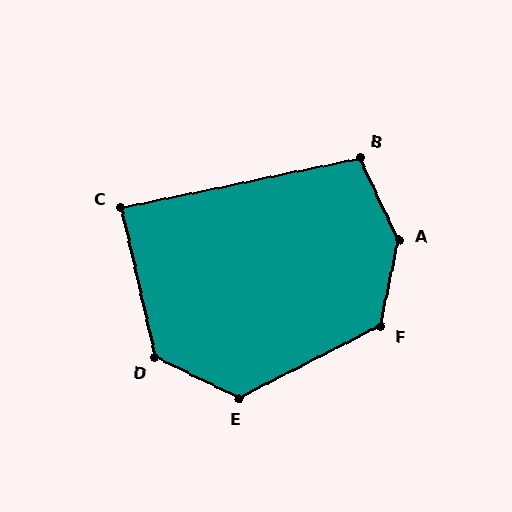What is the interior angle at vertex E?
Approximately 127 degrees (obtuse).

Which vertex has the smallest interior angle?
C, at approximately 89 degrees.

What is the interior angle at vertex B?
Approximately 103 degrees (obtuse).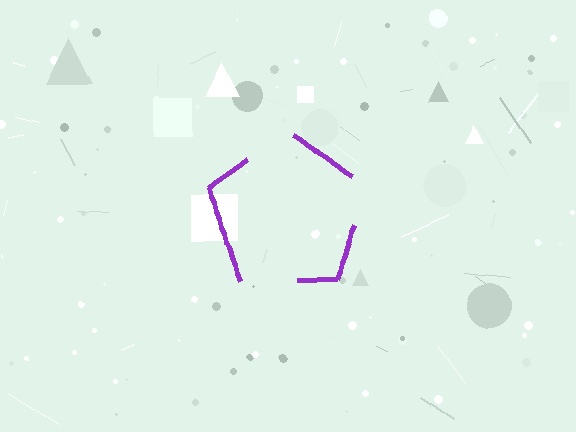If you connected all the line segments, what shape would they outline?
They would outline a pentagon.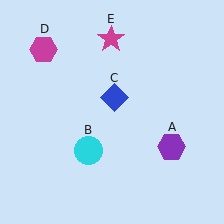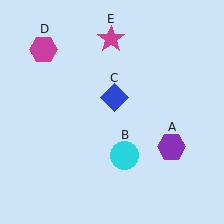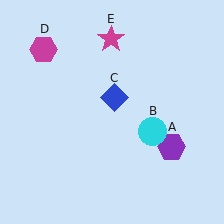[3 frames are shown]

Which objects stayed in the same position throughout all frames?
Purple hexagon (object A) and blue diamond (object C) and magenta hexagon (object D) and magenta star (object E) remained stationary.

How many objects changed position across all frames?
1 object changed position: cyan circle (object B).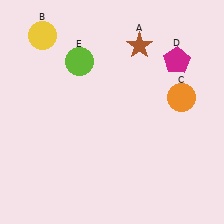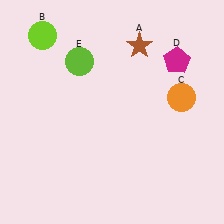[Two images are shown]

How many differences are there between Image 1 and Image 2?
There is 1 difference between the two images.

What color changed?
The circle (B) changed from yellow in Image 1 to lime in Image 2.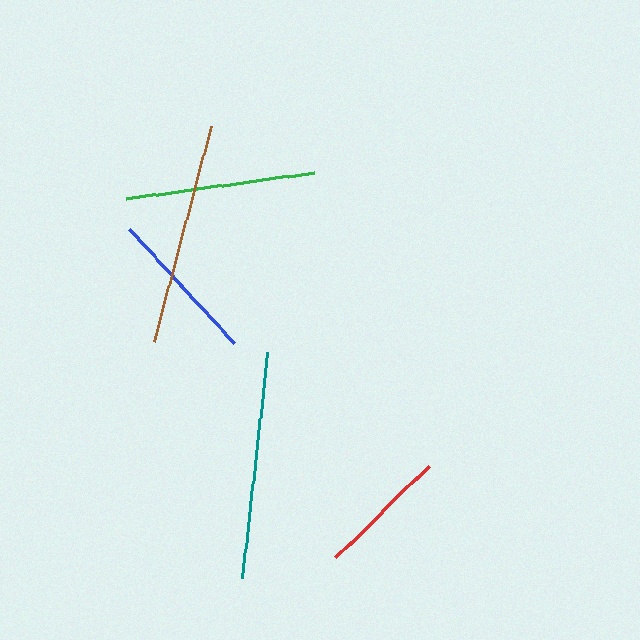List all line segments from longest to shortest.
From longest to shortest: teal, brown, green, blue, red.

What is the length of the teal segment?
The teal segment is approximately 228 pixels long.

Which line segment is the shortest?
The red line is the shortest at approximately 131 pixels.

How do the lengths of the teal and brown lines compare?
The teal and brown lines are approximately the same length.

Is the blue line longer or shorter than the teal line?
The teal line is longer than the blue line.